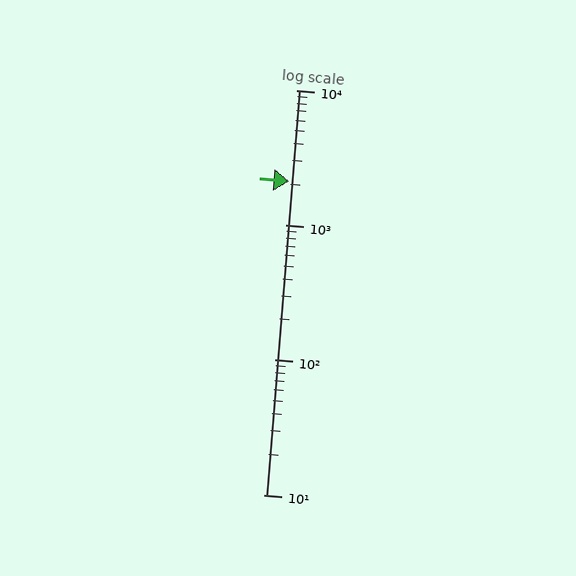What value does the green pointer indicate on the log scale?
The pointer indicates approximately 2100.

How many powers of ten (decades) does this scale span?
The scale spans 3 decades, from 10 to 10000.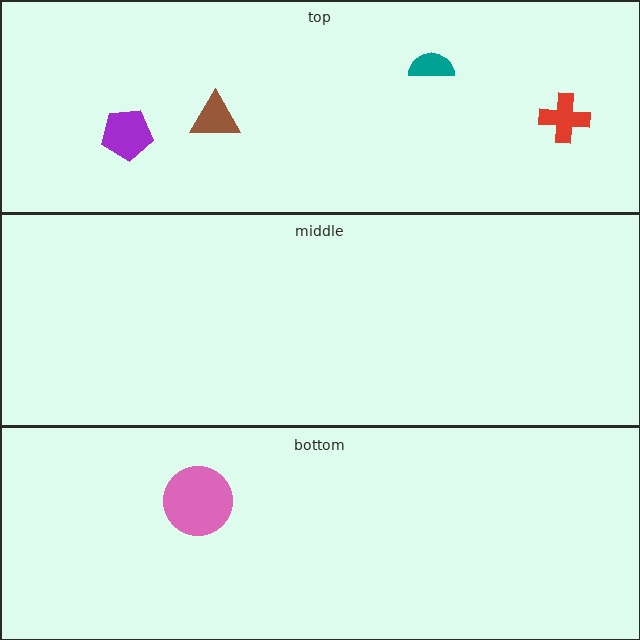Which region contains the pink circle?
The bottom region.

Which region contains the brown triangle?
The top region.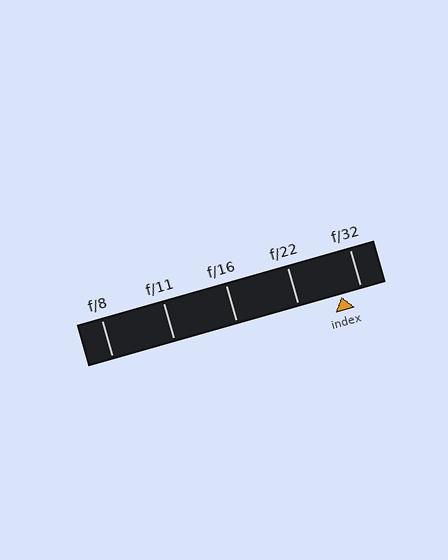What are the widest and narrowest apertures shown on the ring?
The widest aperture shown is f/8 and the narrowest is f/32.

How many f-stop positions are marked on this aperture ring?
There are 5 f-stop positions marked.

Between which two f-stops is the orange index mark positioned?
The index mark is between f/22 and f/32.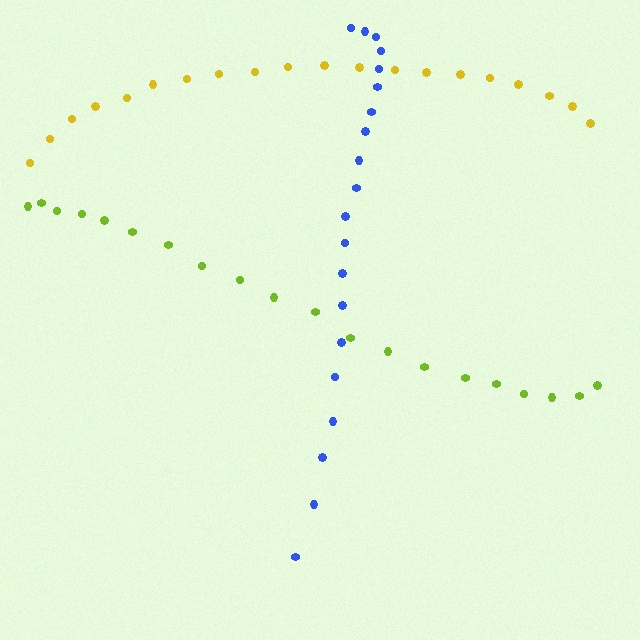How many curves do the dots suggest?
There are 3 distinct paths.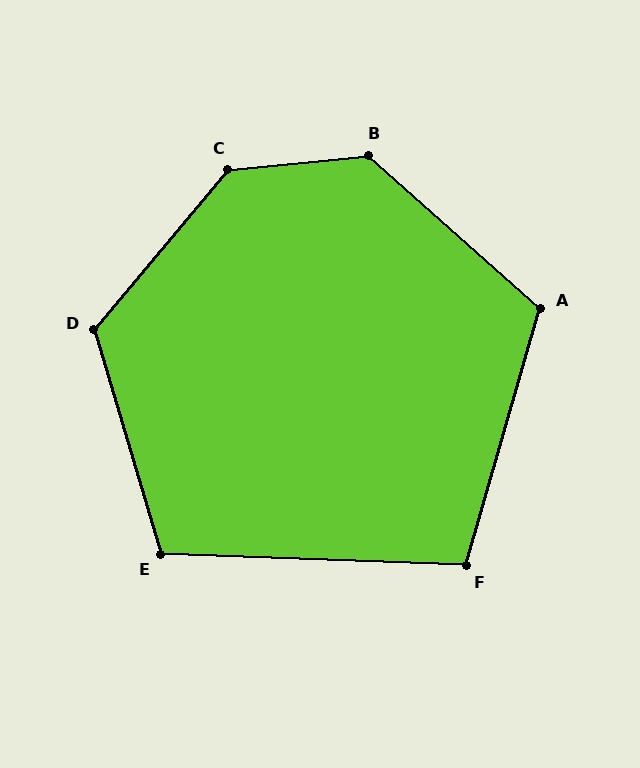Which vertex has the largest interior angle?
C, at approximately 136 degrees.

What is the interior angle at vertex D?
Approximately 123 degrees (obtuse).